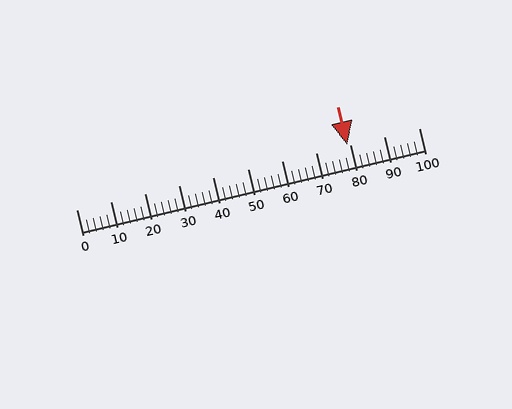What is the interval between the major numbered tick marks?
The major tick marks are spaced 10 units apart.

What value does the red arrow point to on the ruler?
The red arrow points to approximately 79.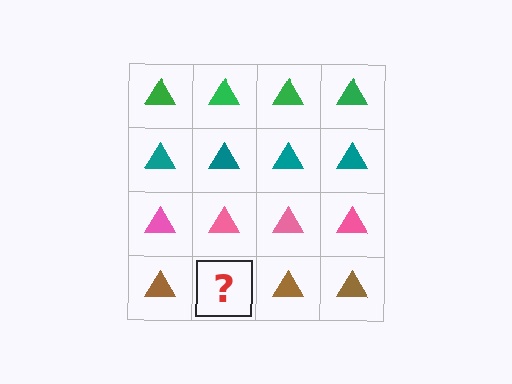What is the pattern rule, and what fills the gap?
The rule is that each row has a consistent color. The gap should be filled with a brown triangle.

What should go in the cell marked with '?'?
The missing cell should contain a brown triangle.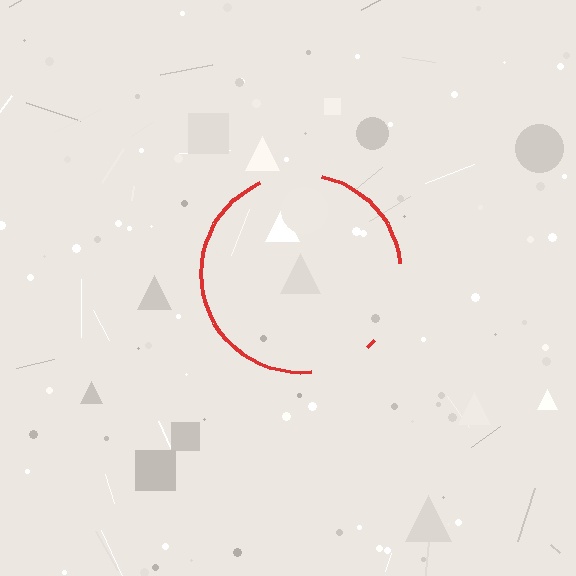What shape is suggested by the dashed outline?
The dashed outline suggests a circle.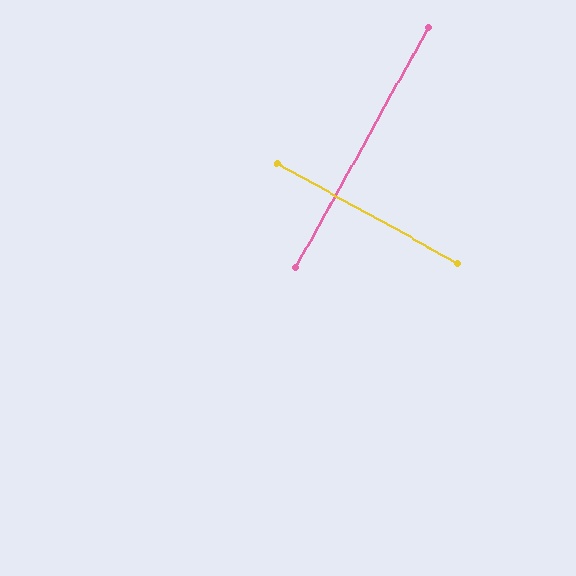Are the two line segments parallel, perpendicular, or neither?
Perpendicular — they meet at approximately 90°.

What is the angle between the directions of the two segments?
Approximately 90 degrees.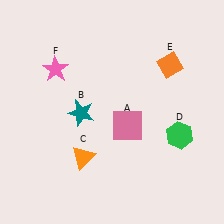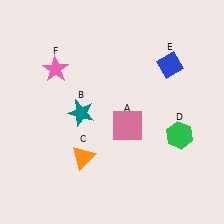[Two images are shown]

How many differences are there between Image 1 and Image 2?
There is 1 difference between the two images.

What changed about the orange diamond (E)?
In Image 1, E is orange. In Image 2, it changed to blue.